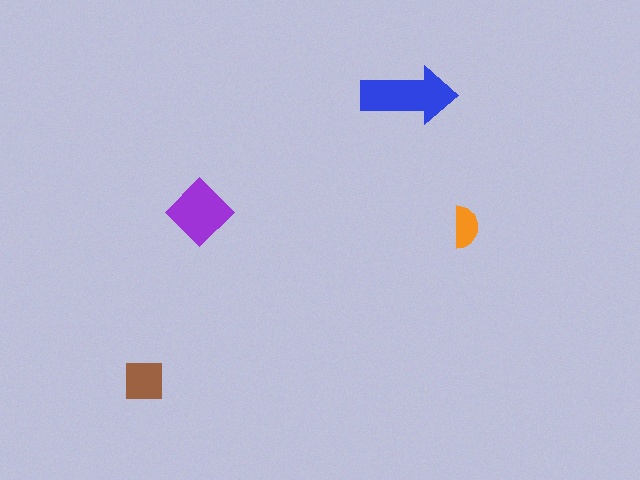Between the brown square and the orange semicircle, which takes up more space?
The brown square.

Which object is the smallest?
The orange semicircle.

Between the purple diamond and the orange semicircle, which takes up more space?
The purple diamond.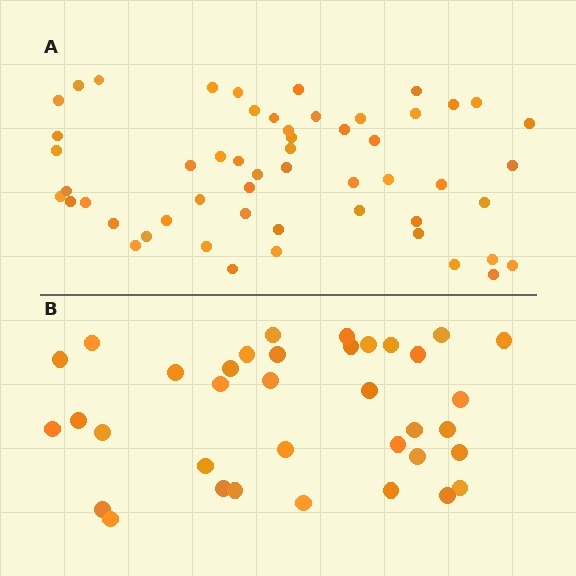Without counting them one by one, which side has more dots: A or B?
Region A (the top region) has more dots.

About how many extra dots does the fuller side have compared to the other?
Region A has approximately 20 more dots than region B.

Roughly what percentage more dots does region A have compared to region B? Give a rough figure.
About 50% more.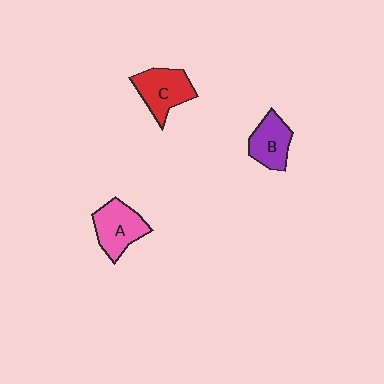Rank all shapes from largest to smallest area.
From largest to smallest: C (red), A (pink), B (purple).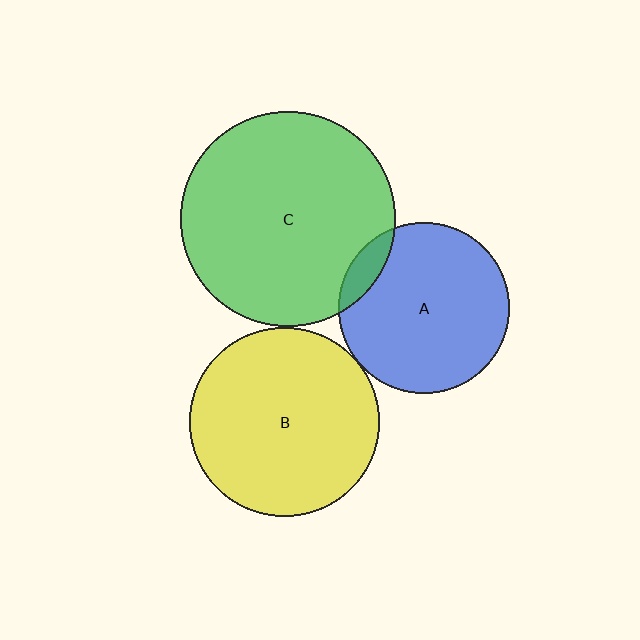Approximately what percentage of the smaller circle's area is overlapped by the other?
Approximately 5%.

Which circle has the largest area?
Circle C (green).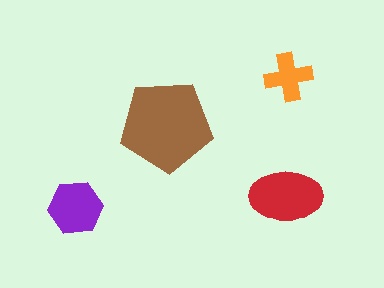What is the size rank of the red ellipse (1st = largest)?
2nd.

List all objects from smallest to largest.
The orange cross, the purple hexagon, the red ellipse, the brown pentagon.